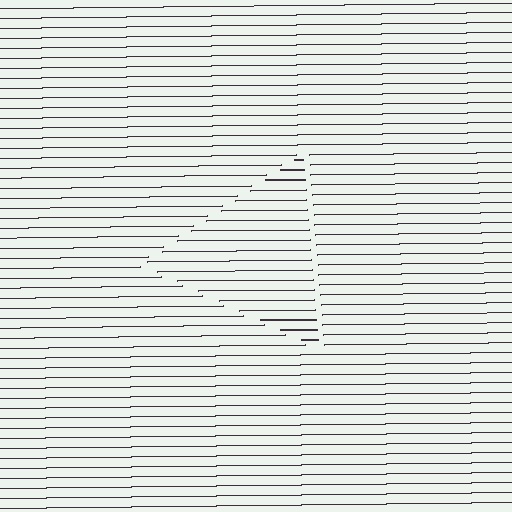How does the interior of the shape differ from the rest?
The interior of the shape contains the same grating, shifted by half a period — the contour is defined by the phase discontinuity where line-ends from the inner and outer gratings abut.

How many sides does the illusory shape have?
3 sides — the line-ends trace a triangle.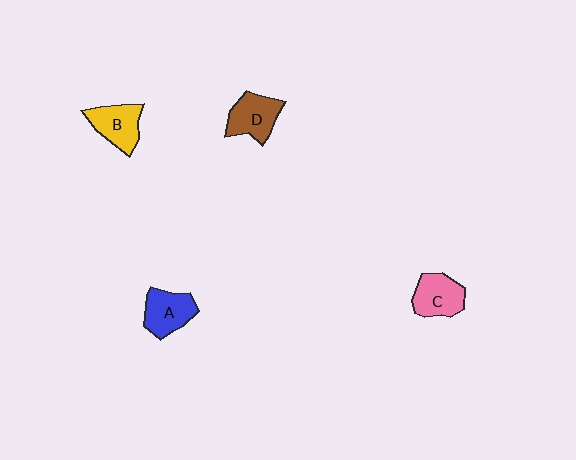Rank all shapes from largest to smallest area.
From largest to smallest: A (blue), D (brown), B (yellow), C (pink).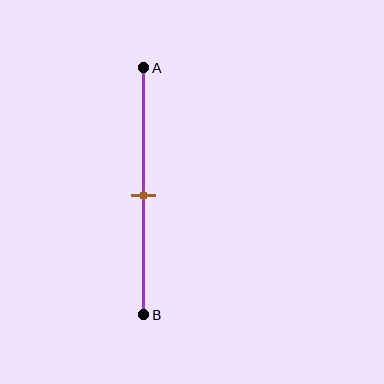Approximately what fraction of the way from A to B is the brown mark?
The brown mark is approximately 50% of the way from A to B.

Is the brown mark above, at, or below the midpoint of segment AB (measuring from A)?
The brown mark is approximately at the midpoint of segment AB.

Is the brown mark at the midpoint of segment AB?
Yes, the mark is approximately at the midpoint.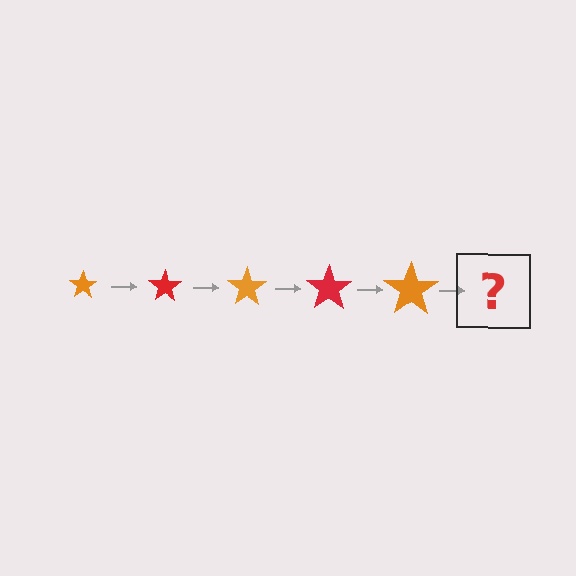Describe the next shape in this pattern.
It should be a red star, larger than the previous one.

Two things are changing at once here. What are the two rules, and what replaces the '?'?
The two rules are that the star grows larger each step and the color cycles through orange and red. The '?' should be a red star, larger than the previous one.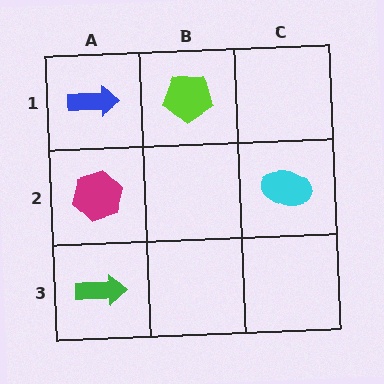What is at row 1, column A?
A blue arrow.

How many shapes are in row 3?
1 shape.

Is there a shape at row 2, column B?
No, that cell is empty.